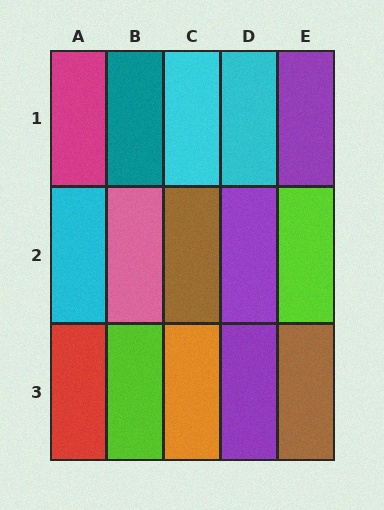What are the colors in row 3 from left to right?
Red, lime, orange, purple, brown.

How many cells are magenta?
1 cell is magenta.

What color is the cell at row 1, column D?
Cyan.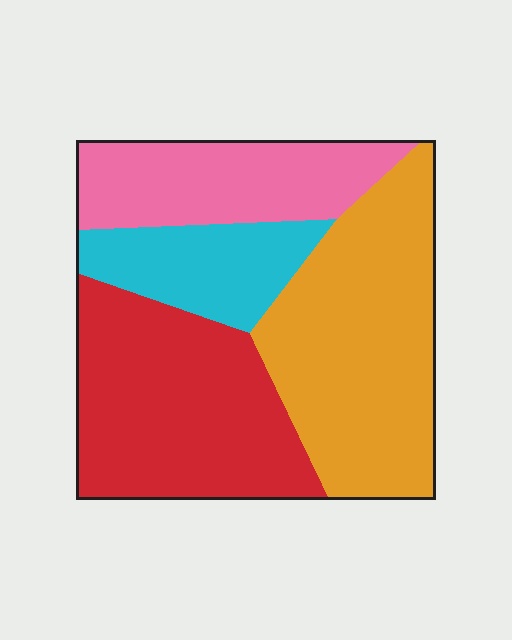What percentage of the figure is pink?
Pink covers 20% of the figure.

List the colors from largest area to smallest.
From largest to smallest: orange, red, pink, cyan.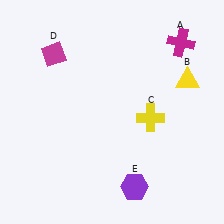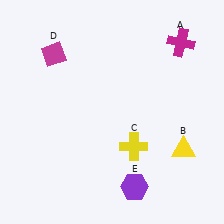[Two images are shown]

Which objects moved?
The objects that moved are: the yellow triangle (B), the yellow cross (C).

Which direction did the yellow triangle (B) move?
The yellow triangle (B) moved down.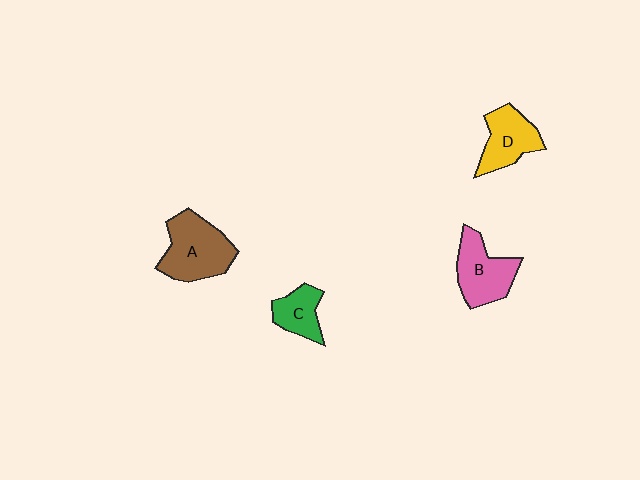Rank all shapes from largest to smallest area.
From largest to smallest: A (brown), B (pink), D (yellow), C (green).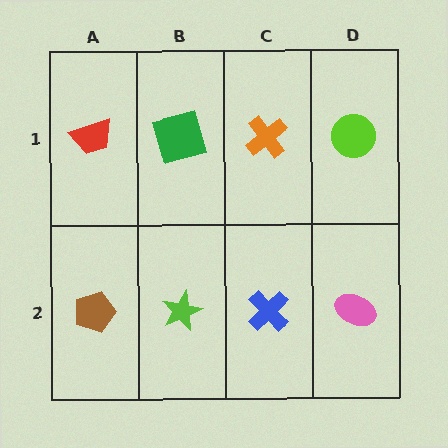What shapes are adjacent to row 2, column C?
An orange cross (row 1, column C), a lime star (row 2, column B), a pink ellipse (row 2, column D).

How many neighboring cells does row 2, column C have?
3.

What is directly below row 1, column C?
A blue cross.